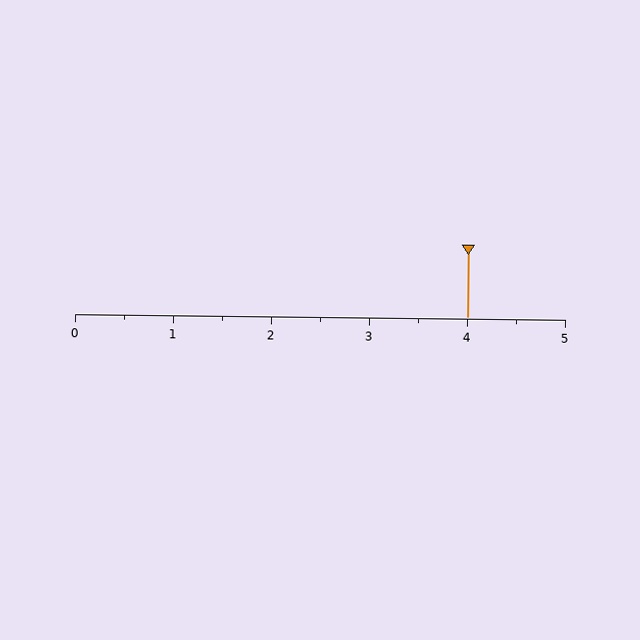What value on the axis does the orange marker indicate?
The marker indicates approximately 4.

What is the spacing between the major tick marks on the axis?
The major ticks are spaced 1 apart.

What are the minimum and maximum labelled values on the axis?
The axis runs from 0 to 5.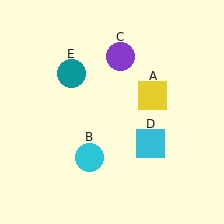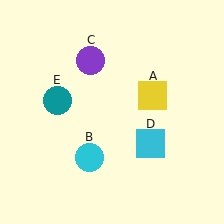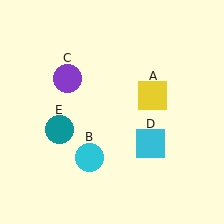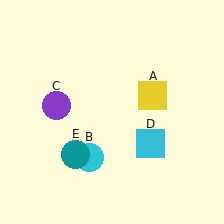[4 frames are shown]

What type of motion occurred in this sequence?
The purple circle (object C), teal circle (object E) rotated counterclockwise around the center of the scene.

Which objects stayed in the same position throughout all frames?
Yellow square (object A) and cyan circle (object B) and cyan square (object D) remained stationary.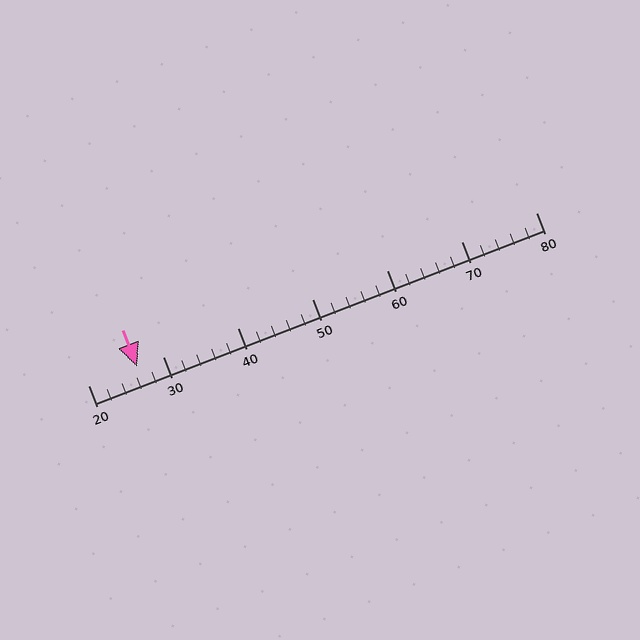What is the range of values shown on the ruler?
The ruler shows values from 20 to 80.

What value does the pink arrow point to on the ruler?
The pink arrow points to approximately 26.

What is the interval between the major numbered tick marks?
The major tick marks are spaced 10 units apart.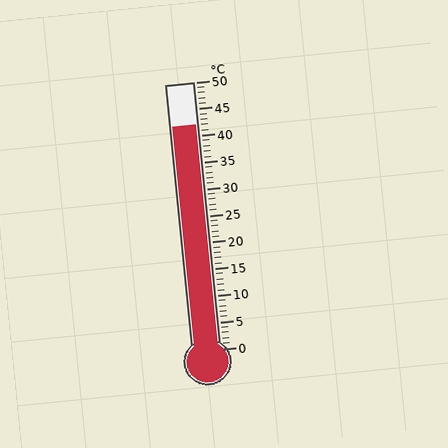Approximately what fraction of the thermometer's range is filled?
The thermometer is filled to approximately 85% of its range.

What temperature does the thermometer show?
The thermometer shows approximately 42°C.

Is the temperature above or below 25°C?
The temperature is above 25°C.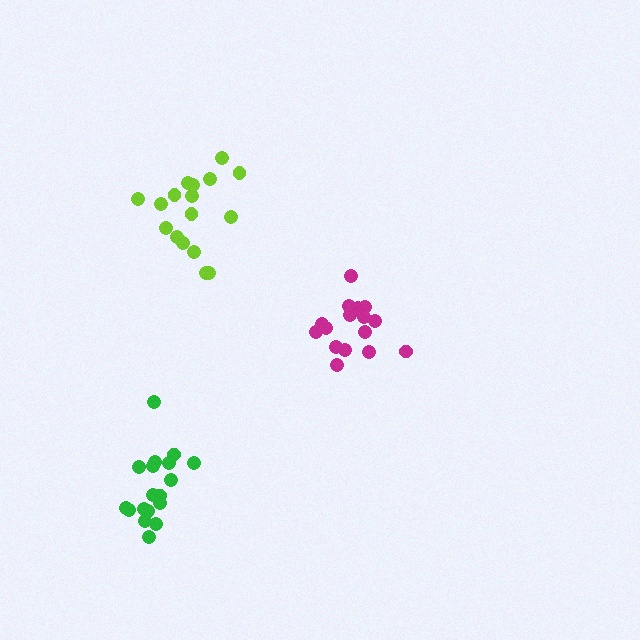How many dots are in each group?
Group 1: 18 dots, Group 2: 16 dots, Group 3: 17 dots (51 total).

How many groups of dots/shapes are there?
There are 3 groups.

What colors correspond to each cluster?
The clusters are colored: green, magenta, lime.